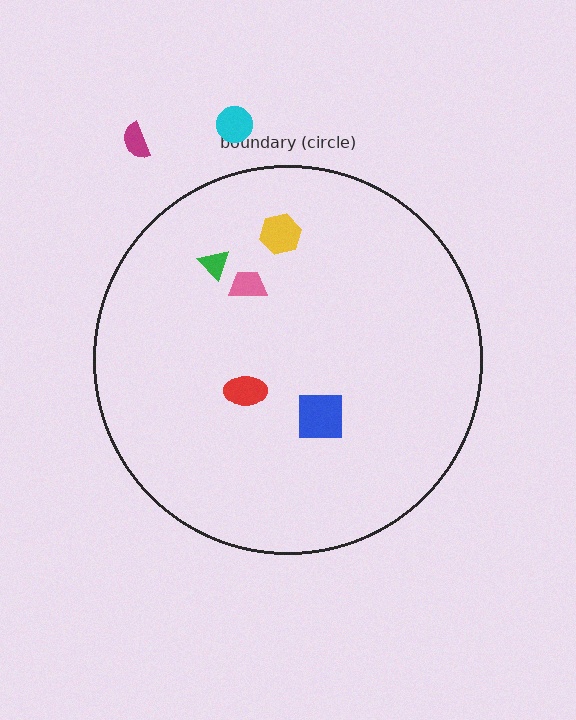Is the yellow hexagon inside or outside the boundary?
Inside.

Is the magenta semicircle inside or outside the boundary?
Outside.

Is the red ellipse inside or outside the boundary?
Inside.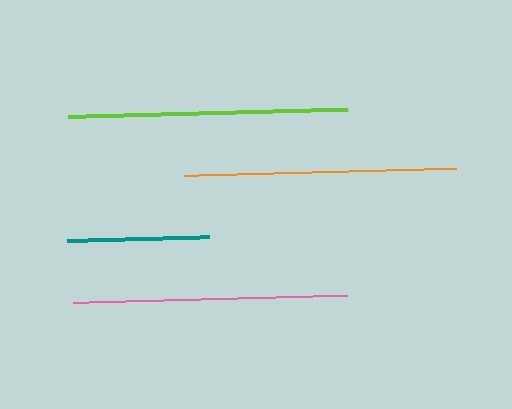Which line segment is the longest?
The lime line is the longest at approximately 281 pixels.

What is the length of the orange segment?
The orange segment is approximately 271 pixels long.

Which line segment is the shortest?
The teal line is the shortest at approximately 142 pixels.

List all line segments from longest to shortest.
From longest to shortest: lime, pink, orange, teal.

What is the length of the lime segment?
The lime segment is approximately 281 pixels long.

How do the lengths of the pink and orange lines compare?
The pink and orange lines are approximately the same length.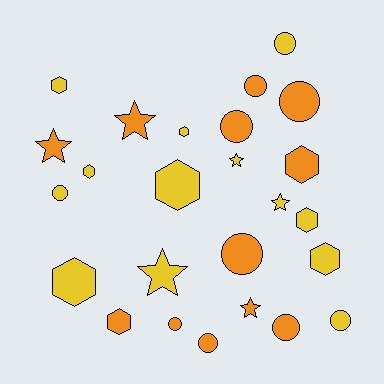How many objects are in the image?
There are 25 objects.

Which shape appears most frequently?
Circle, with 10 objects.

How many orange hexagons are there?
There are 2 orange hexagons.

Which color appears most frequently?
Yellow, with 13 objects.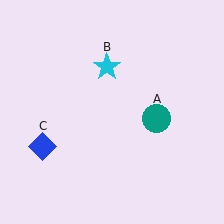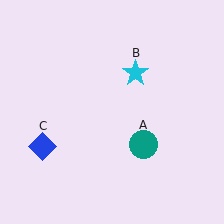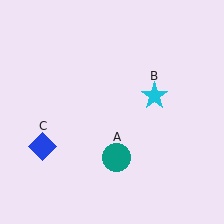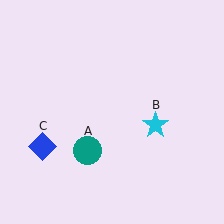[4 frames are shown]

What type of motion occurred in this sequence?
The teal circle (object A), cyan star (object B) rotated clockwise around the center of the scene.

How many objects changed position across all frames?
2 objects changed position: teal circle (object A), cyan star (object B).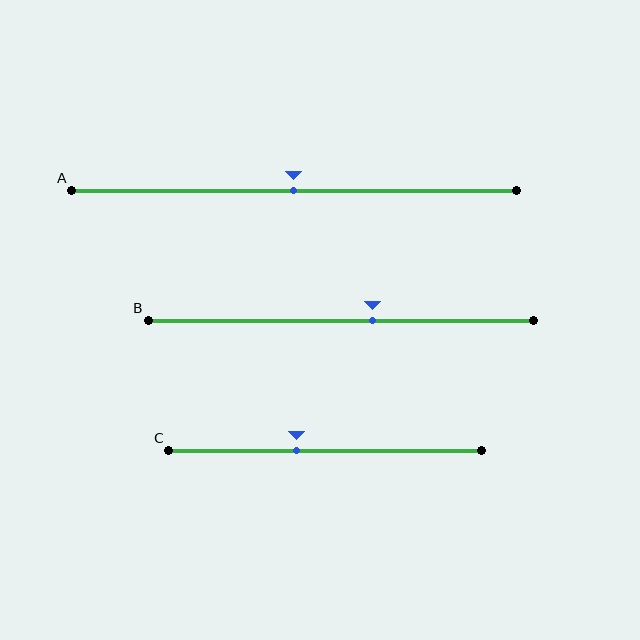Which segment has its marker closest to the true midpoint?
Segment A has its marker closest to the true midpoint.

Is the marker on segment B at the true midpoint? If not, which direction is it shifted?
No, the marker on segment B is shifted to the right by about 8% of the segment length.